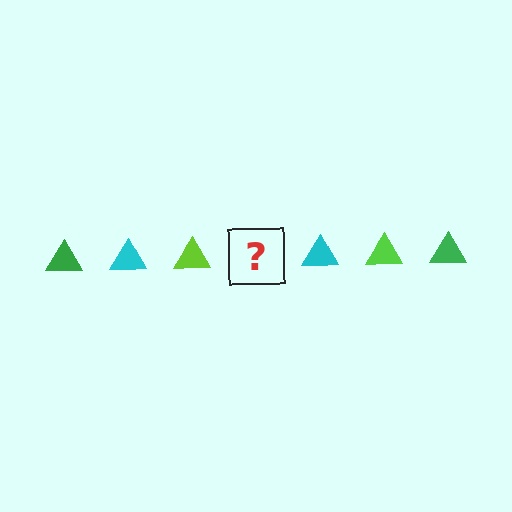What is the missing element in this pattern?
The missing element is a green triangle.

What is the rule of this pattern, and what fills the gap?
The rule is that the pattern cycles through green, cyan, lime triangles. The gap should be filled with a green triangle.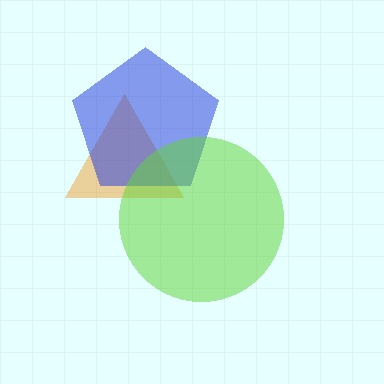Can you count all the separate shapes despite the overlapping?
Yes, there are 3 separate shapes.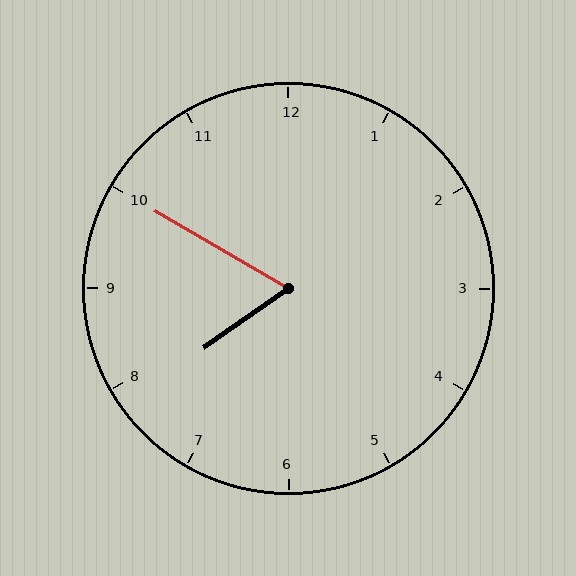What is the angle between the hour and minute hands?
Approximately 65 degrees.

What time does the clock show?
7:50.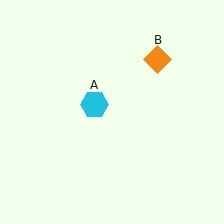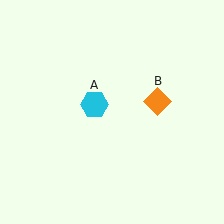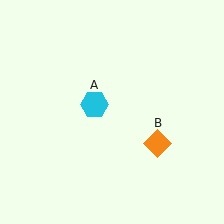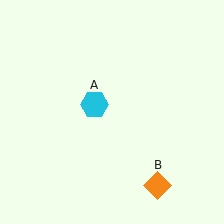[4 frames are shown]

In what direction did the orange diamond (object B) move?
The orange diamond (object B) moved down.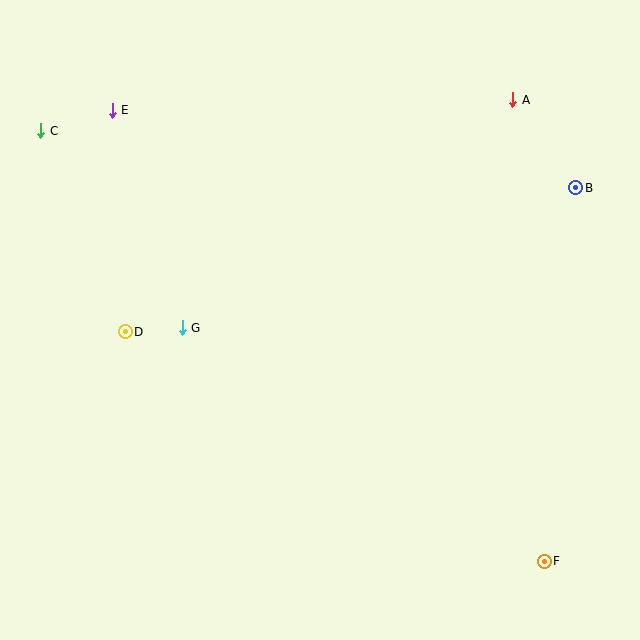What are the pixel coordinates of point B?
Point B is at (576, 188).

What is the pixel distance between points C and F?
The distance between C and F is 663 pixels.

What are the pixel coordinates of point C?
Point C is at (41, 131).